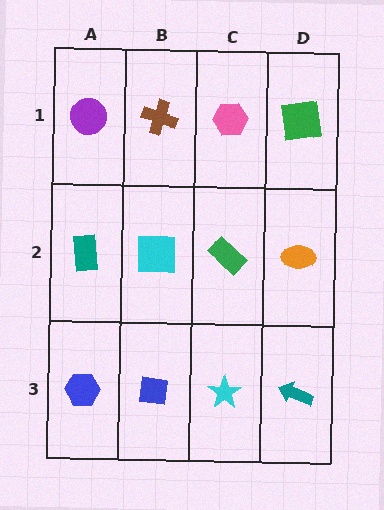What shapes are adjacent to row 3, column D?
An orange ellipse (row 2, column D), a cyan star (row 3, column C).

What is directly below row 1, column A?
A teal rectangle.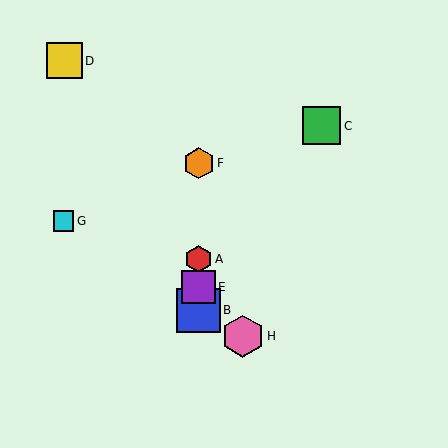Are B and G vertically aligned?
No, B is at x≈199 and G is at x≈63.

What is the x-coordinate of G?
Object G is at x≈63.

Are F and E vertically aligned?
Yes, both are at x≈199.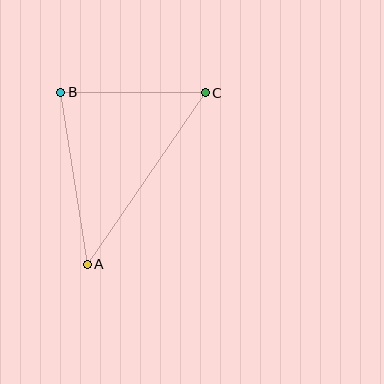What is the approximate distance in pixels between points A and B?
The distance between A and B is approximately 174 pixels.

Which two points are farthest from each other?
Points A and C are farthest from each other.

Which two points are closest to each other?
Points B and C are closest to each other.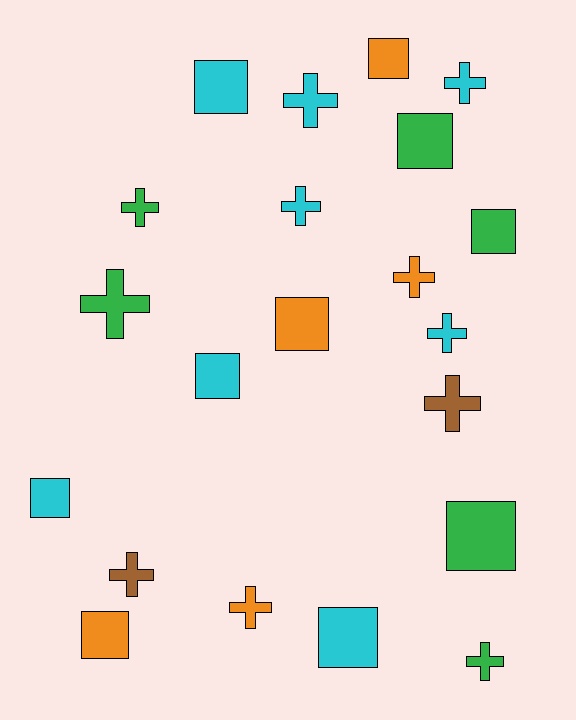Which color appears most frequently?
Cyan, with 8 objects.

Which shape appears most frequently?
Cross, with 11 objects.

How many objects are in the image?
There are 21 objects.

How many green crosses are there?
There are 3 green crosses.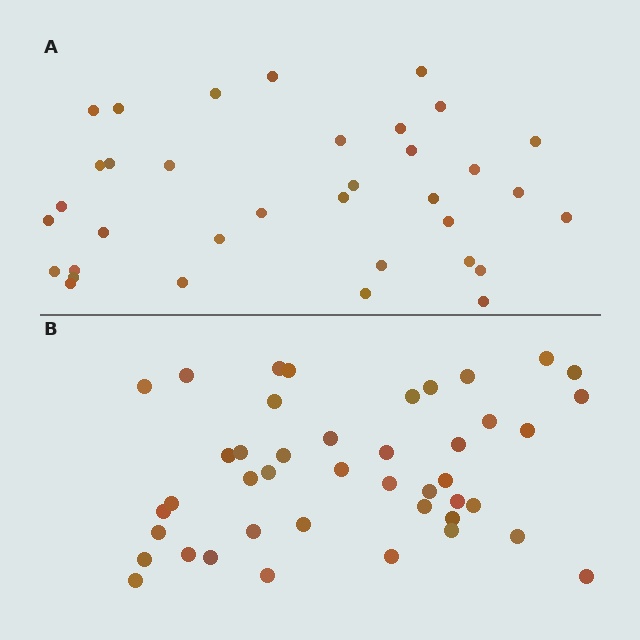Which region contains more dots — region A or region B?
Region B (the bottom region) has more dots.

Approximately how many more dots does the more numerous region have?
Region B has roughly 8 or so more dots than region A.